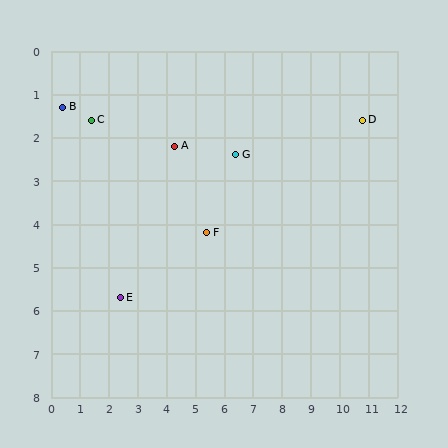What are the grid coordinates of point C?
Point C is at approximately (1.4, 1.6).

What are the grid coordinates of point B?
Point B is at approximately (0.4, 1.3).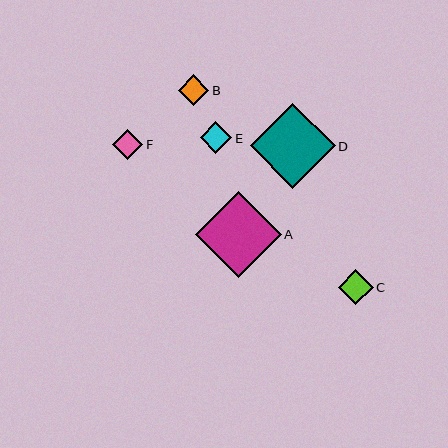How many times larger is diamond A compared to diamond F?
Diamond A is approximately 2.8 times the size of diamond F.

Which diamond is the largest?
Diamond A is the largest with a size of approximately 86 pixels.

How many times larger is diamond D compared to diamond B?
Diamond D is approximately 2.8 times the size of diamond B.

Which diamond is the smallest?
Diamond F is the smallest with a size of approximately 30 pixels.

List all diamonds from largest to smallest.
From largest to smallest: A, D, C, E, B, F.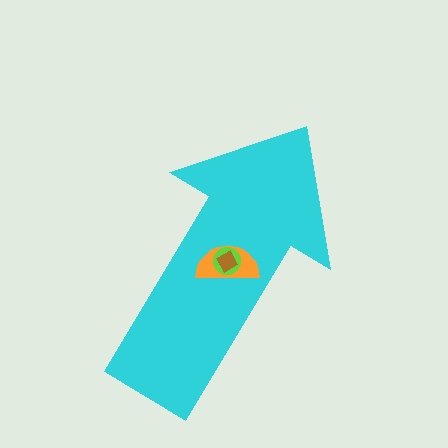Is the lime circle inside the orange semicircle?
Yes.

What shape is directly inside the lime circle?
The brown diamond.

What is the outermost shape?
The cyan arrow.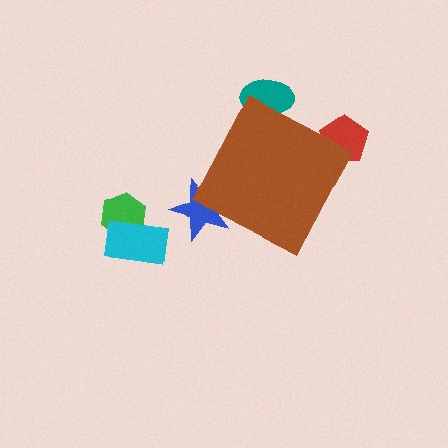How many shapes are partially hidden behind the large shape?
3 shapes are partially hidden.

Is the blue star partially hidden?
Yes, the blue star is partially hidden behind the brown diamond.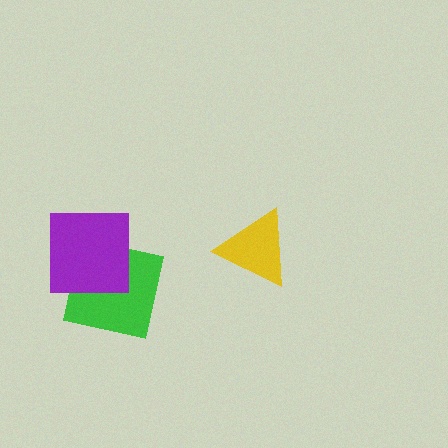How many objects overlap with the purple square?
1 object overlaps with the purple square.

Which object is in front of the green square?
The purple square is in front of the green square.